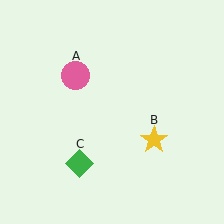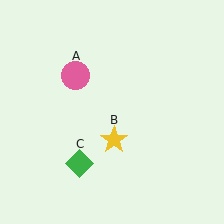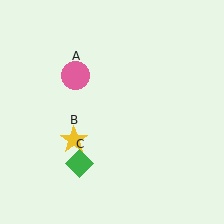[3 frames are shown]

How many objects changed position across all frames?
1 object changed position: yellow star (object B).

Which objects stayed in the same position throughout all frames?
Pink circle (object A) and green diamond (object C) remained stationary.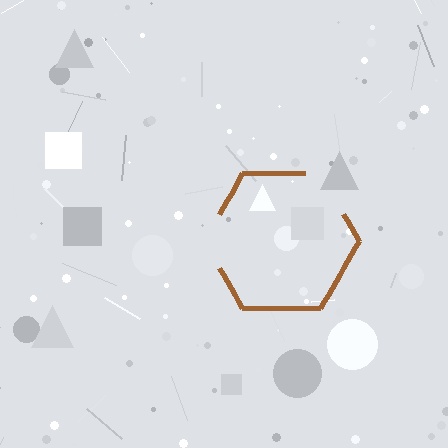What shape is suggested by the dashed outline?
The dashed outline suggests a hexagon.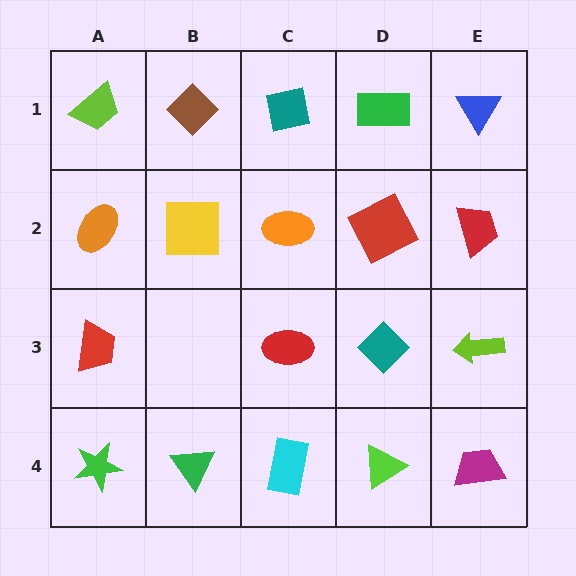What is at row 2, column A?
An orange ellipse.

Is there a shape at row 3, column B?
No, that cell is empty.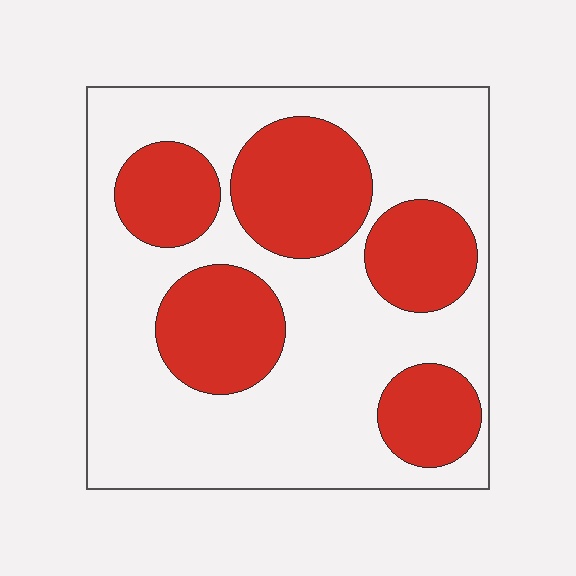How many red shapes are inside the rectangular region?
5.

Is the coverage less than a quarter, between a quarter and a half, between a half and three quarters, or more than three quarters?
Between a quarter and a half.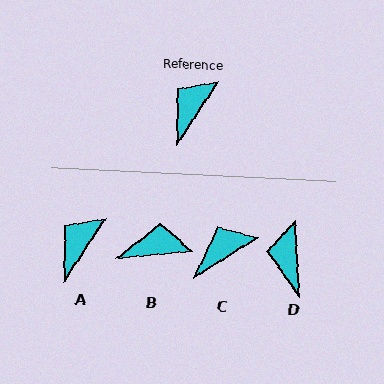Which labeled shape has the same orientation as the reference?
A.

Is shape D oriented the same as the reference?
No, it is off by about 36 degrees.